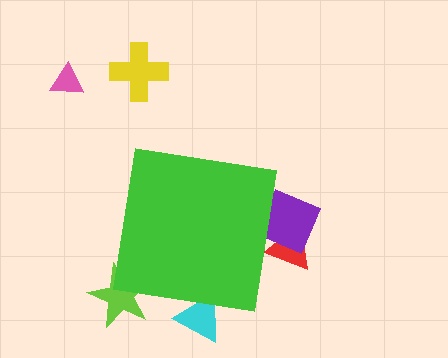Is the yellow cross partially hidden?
No, the yellow cross is fully visible.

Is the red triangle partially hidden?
Yes, the red triangle is partially hidden behind the green square.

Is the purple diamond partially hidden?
Yes, the purple diamond is partially hidden behind the green square.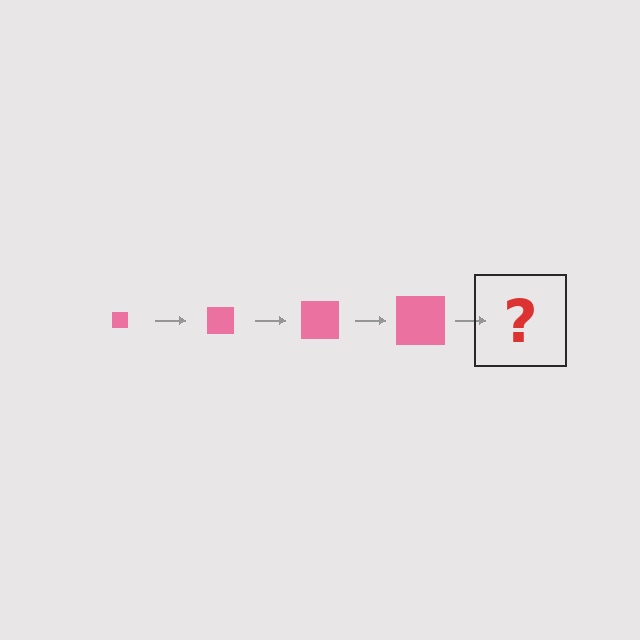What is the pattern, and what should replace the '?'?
The pattern is that the square gets progressively larger each step. The '?' should be a pink square, larger than the previous one.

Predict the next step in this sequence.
The next step is a pink square, larger than the previous one.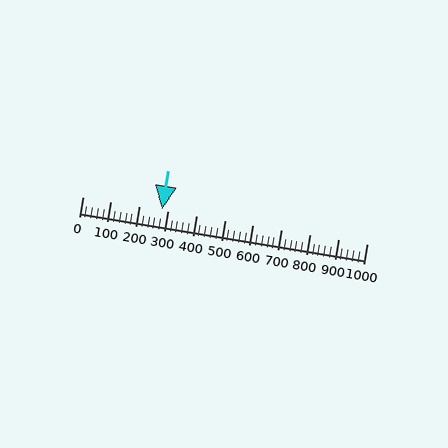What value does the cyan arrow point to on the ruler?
The cyan arrow points to approximately 280.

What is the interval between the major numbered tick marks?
The major tick marks are spaced 100 units apart.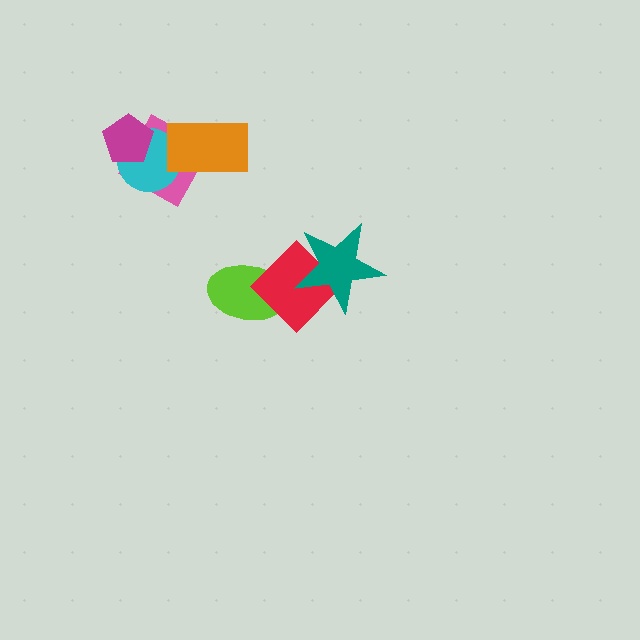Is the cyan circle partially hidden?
Yes, it is partially covered by another shape.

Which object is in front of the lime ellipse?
The red diamond is in front of the lime ellipse.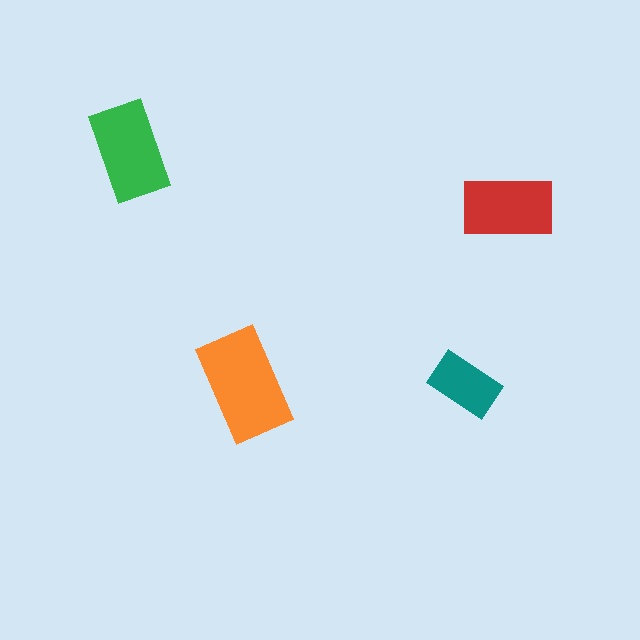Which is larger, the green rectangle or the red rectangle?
The green one.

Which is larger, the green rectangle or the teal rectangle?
The green one.